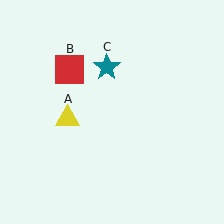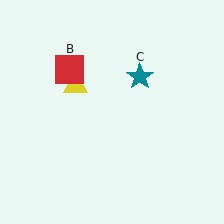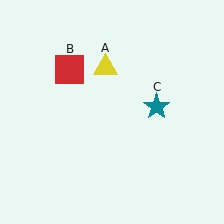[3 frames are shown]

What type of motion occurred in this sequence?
The yellow triangle (object A), teal star (object C) rotated clockwise around the center of the scene.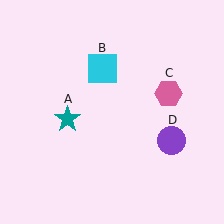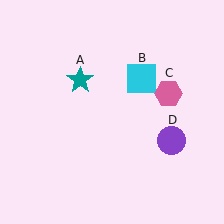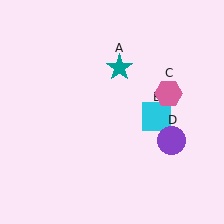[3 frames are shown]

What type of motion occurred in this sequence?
The teal star (object A), cyan square (object B) rotated clockwise around the center of the scene.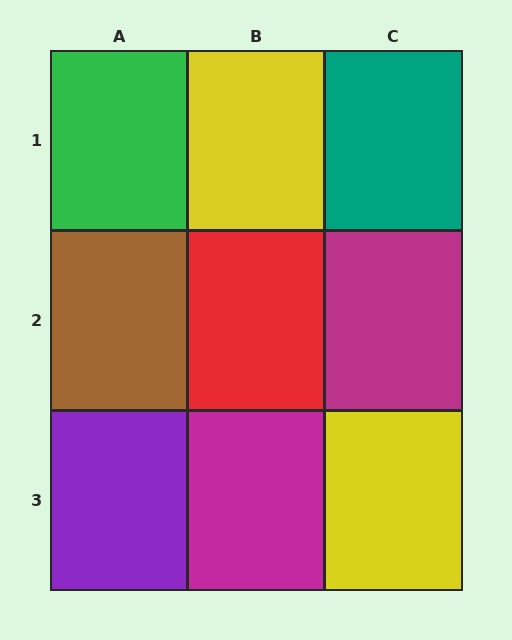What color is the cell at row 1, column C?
Teal.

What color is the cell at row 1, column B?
Yellow.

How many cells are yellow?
2 cells are yellow.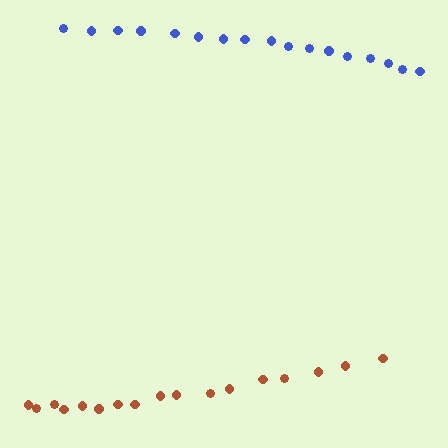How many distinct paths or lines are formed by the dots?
There are 2 distinct paths.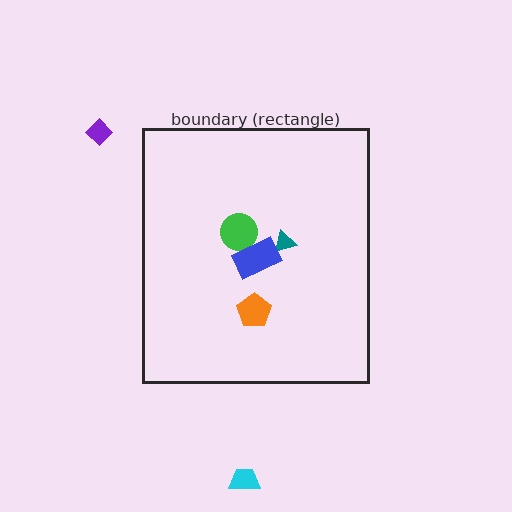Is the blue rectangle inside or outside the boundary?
Inside.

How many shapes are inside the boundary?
4 inside, 2 outside.